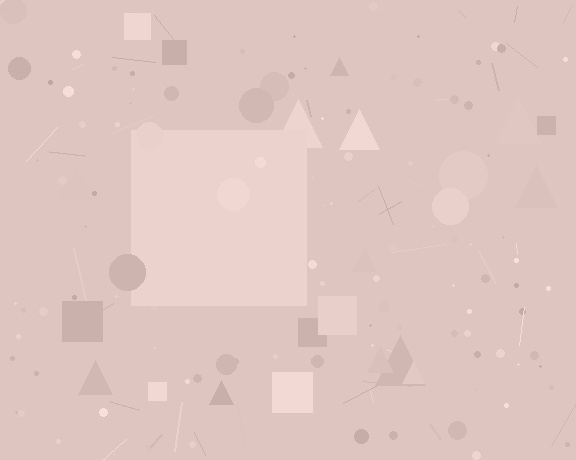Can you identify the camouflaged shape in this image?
The camouflaged shape is a square.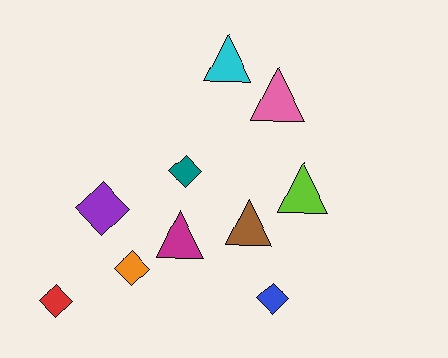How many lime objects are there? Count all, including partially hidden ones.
There is 1 lime object.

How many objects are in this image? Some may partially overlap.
There are 10 objects.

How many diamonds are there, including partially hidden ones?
There are 5 diamonds.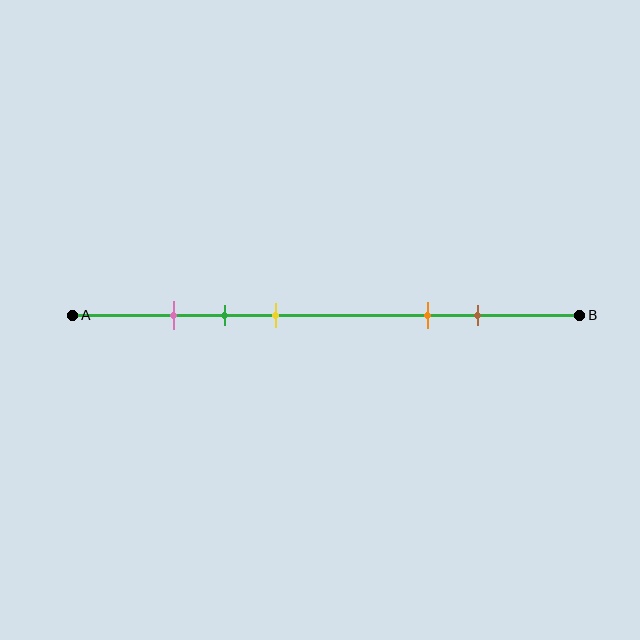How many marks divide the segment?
There are 5 marks dividing the segment.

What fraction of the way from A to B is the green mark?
The green mark is approximately 30% (0.3) of the way from A to B.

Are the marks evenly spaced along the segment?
No, the marks are not evenly spaced.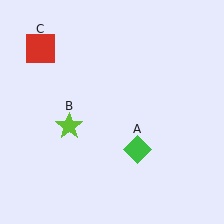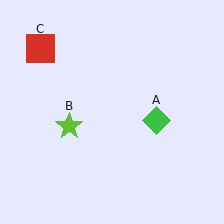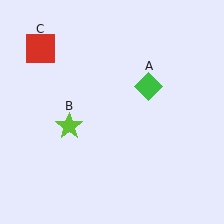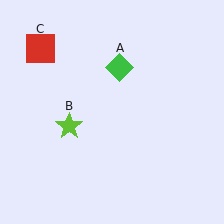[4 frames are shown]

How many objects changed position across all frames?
1 object changed position: green diamond (object A).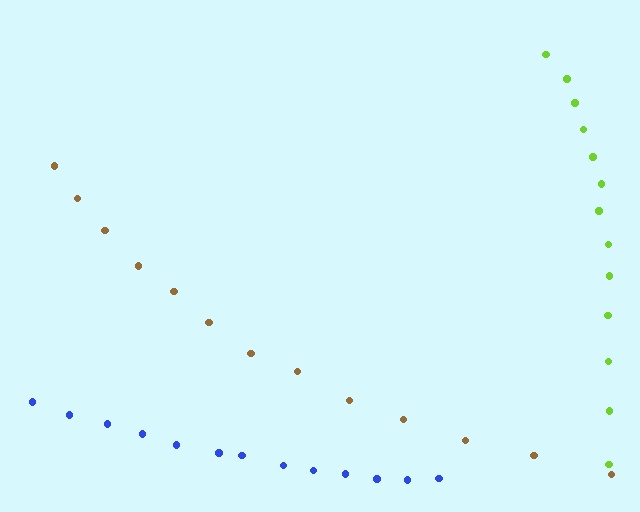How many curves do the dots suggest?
There are 3 distinct paths.